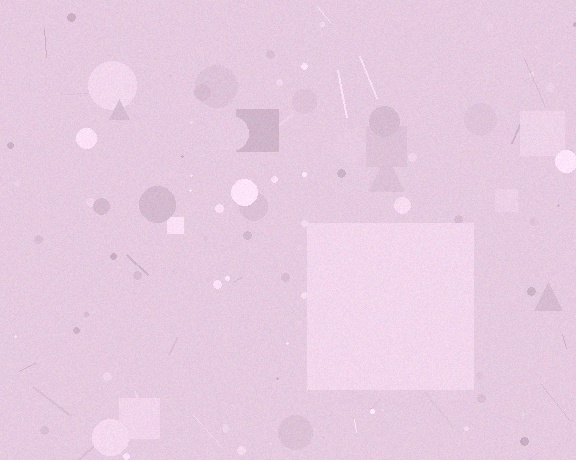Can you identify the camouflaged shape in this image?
The camouflaged shape is a square.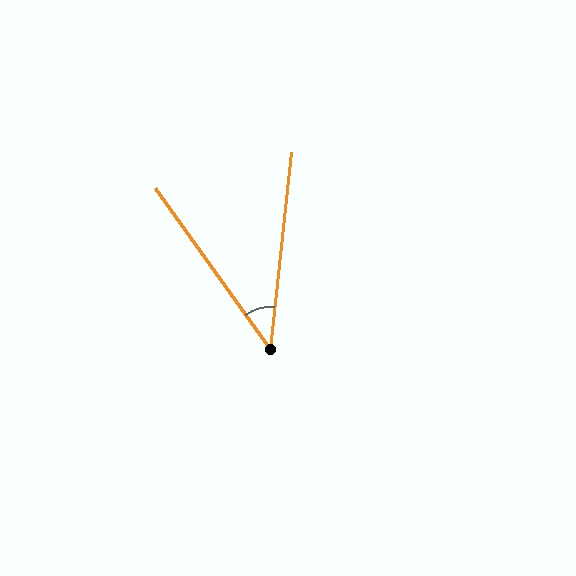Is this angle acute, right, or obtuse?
It is acute.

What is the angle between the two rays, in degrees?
Approximately 42 degrees.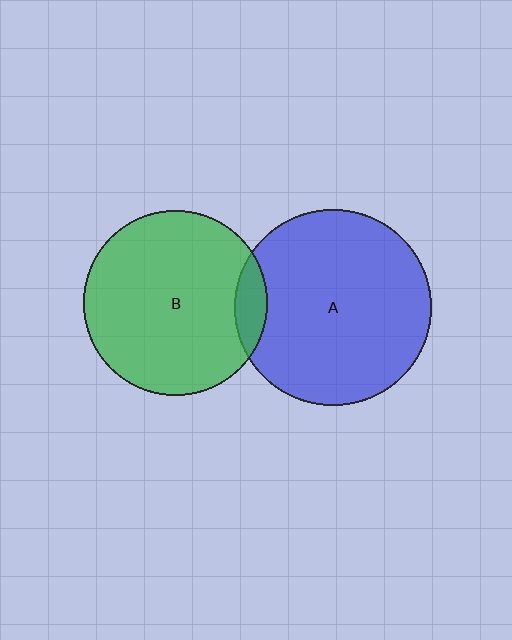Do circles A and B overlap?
Yes.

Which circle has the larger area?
Circle A (blue).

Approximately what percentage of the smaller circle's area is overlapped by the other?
Approximately 10%.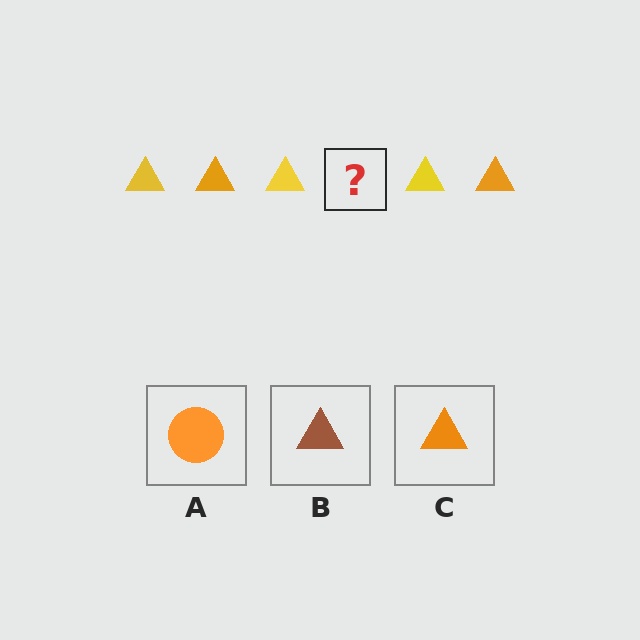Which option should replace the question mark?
Option C.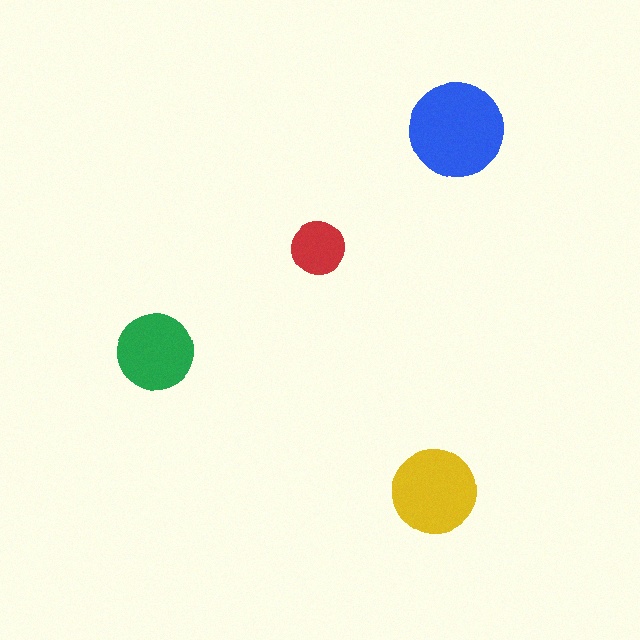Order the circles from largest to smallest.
the blue one, the yellow one, the green one, the red one.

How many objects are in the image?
There are 4 objects in the image.